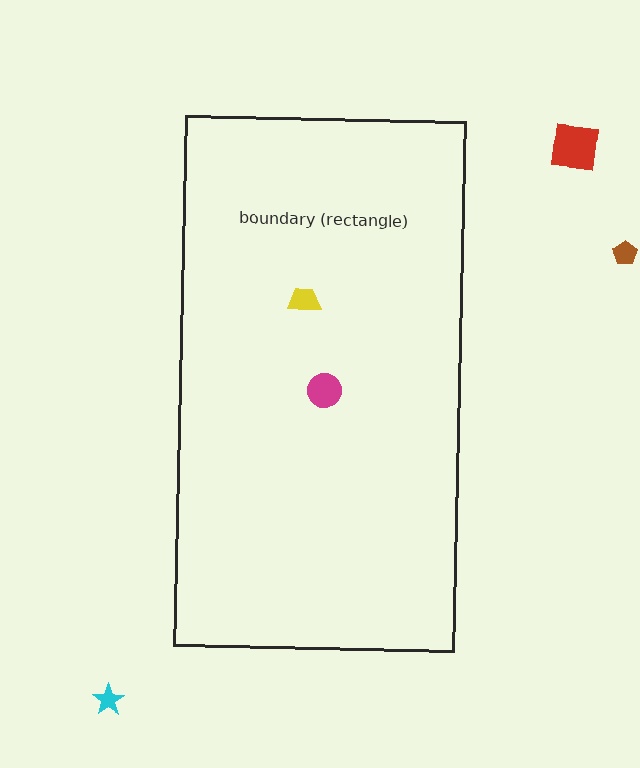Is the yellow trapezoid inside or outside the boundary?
Inside.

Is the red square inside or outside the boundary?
Outside.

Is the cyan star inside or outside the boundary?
Outside.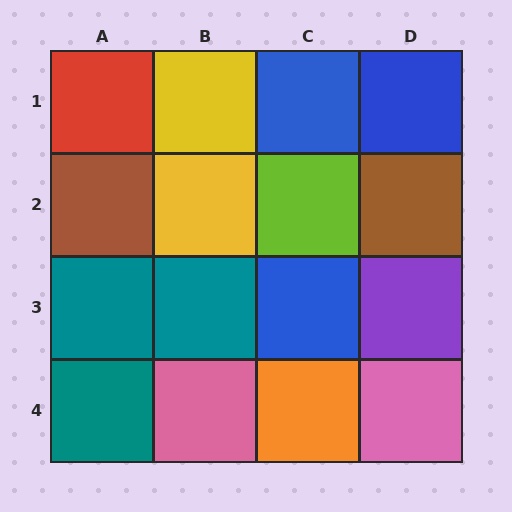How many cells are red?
1 cell is red.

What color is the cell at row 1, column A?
Red.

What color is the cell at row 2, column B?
Yellow.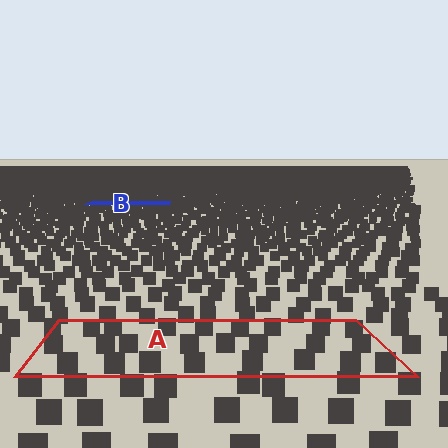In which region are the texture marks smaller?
The texture marks are smaller in region B, because it is farther away.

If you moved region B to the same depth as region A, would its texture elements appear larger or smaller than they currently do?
They would appear larger. At a closer depth, the same texture elements are projected at a bigger on-screen size.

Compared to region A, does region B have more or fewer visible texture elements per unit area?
Region B has more texture elements per unit area — they are packed more densely because it is farther away.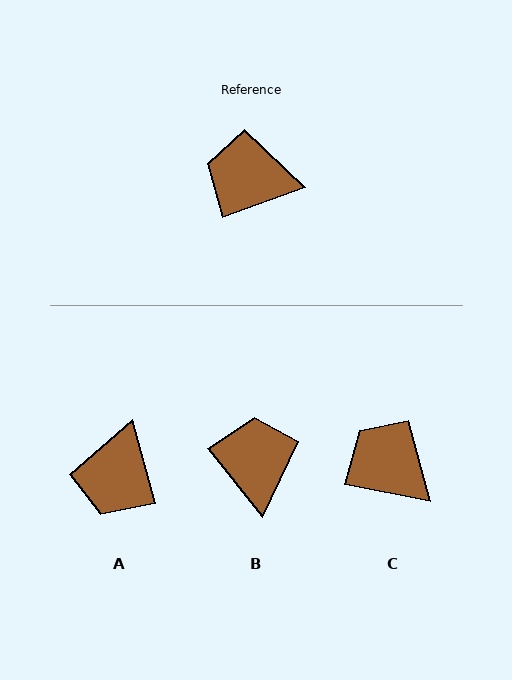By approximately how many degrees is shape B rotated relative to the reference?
Approximately 72 degrees clockwise.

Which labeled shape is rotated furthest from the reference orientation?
A, about 85 degrees away.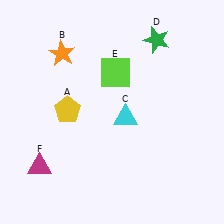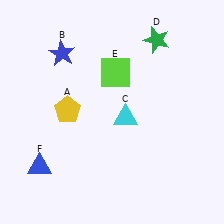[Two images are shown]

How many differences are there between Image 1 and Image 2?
There are 2 differences between the two images.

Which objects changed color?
B changed from orange to blue. F changed from magenta to blue.